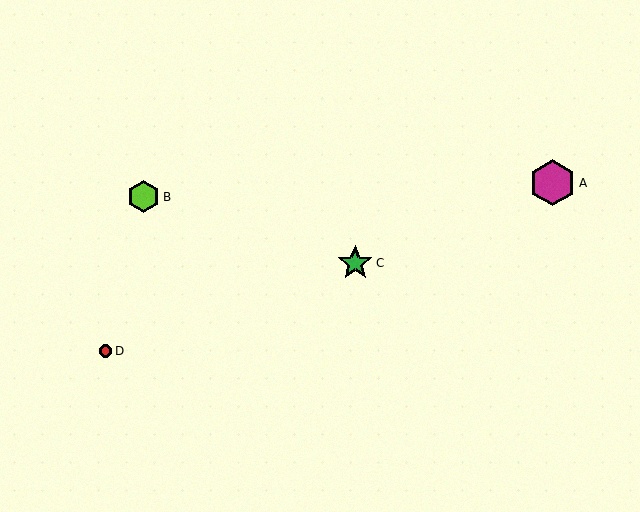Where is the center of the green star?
The center of the green star is at (355, 263).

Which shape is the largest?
The magenta hexagon (labeled A) is the largest.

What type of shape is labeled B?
Shape B is a lime hexagon.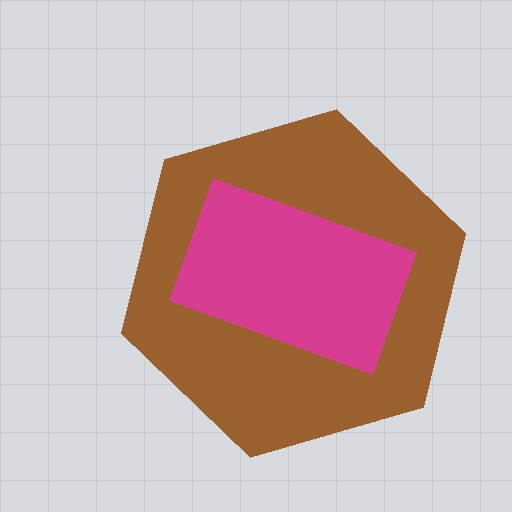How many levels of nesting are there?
2.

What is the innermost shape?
The magenta rectangle.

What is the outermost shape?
The brown hexagon.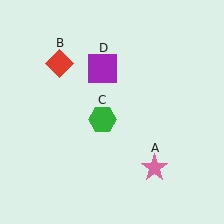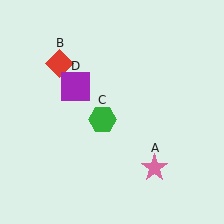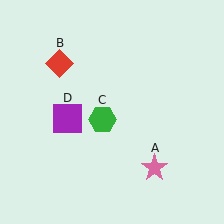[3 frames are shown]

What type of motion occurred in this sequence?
The purple square (object D) rotated counterclockwise around the center of the scene.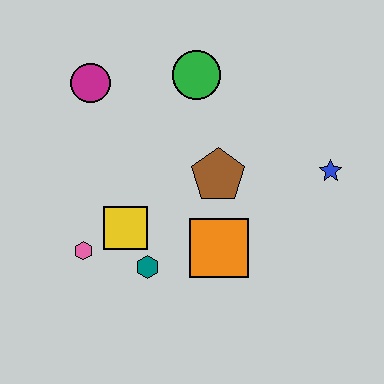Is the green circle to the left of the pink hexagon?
No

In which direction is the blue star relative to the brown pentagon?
The blue star is to the right of the brown pentagon.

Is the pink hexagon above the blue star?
No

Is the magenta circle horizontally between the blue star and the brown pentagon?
No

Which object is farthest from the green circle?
The pink hexagon is farthest from the green circle.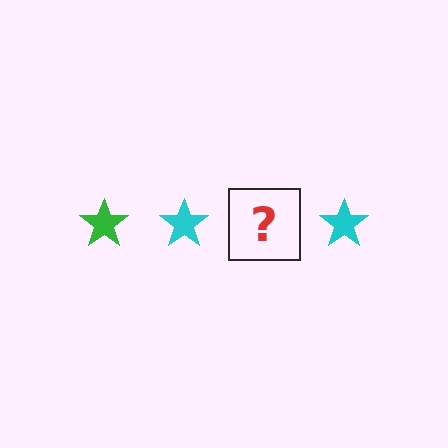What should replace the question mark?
The question mark should be replaced with a green star.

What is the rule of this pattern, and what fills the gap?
The rule is that the pattern cycles through green, cyan stars. The gap should be filled with a green star.